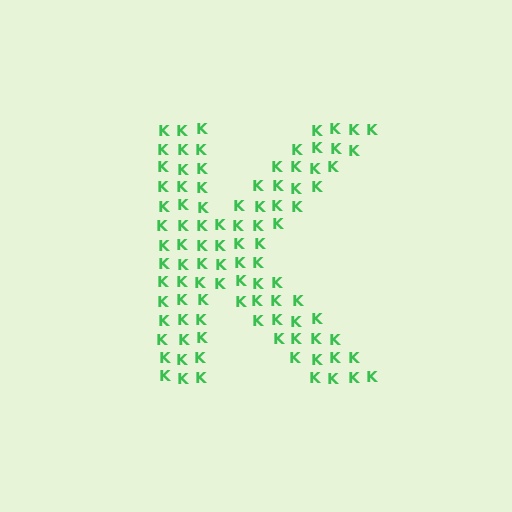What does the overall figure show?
The overall figure shows the letter K.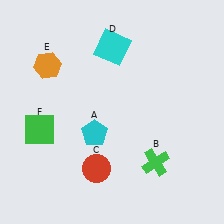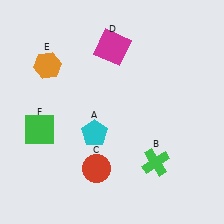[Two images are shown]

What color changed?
The square (D) changed from cyan in Image 1 to magenta in Image 2.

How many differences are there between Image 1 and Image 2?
There is 1 difference between the two images.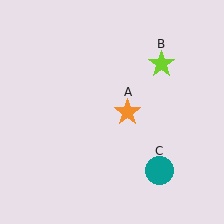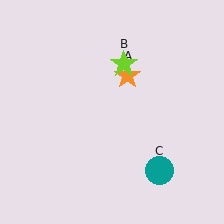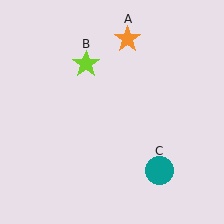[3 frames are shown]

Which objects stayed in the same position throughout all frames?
Teal circle (object C) remained stationary.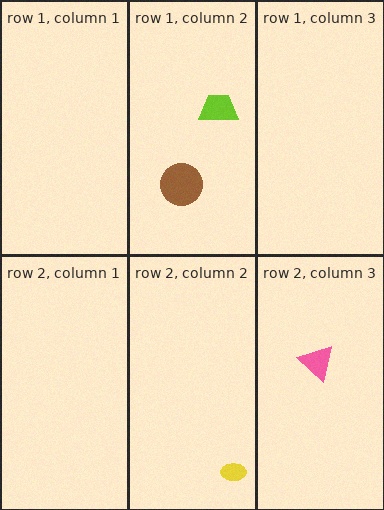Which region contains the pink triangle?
The row 2, column 3 region.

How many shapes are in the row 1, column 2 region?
2.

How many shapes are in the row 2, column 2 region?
1.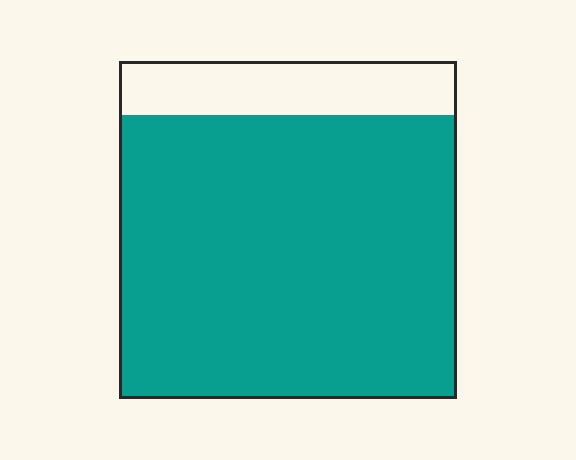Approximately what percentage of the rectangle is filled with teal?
Approximately 85%.